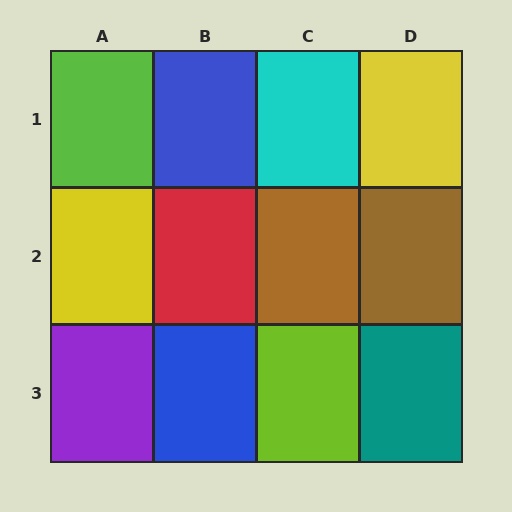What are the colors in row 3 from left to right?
Purple, blue, lime, teal.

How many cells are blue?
2 cells are blue.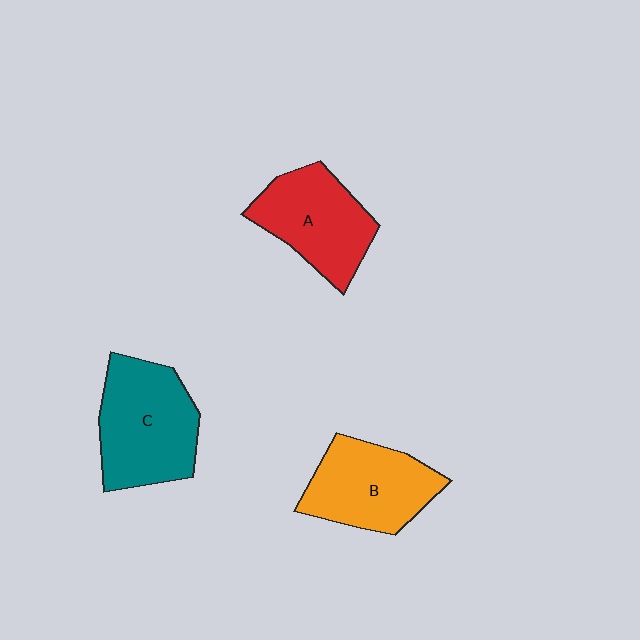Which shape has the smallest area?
Shape A (red).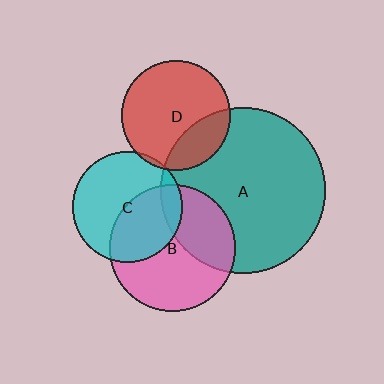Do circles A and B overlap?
Yes.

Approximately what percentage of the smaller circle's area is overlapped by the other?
Approximately 35%.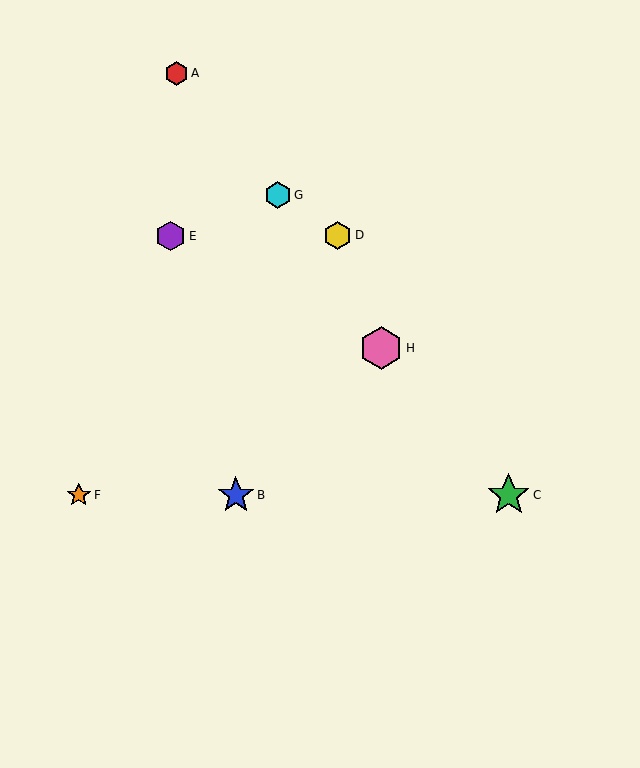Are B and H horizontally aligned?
No, B is at y≈495 and H is at y≈348.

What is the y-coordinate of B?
Object B is at y≈495.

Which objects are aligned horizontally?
Objects B, C, F are aligned horizontally.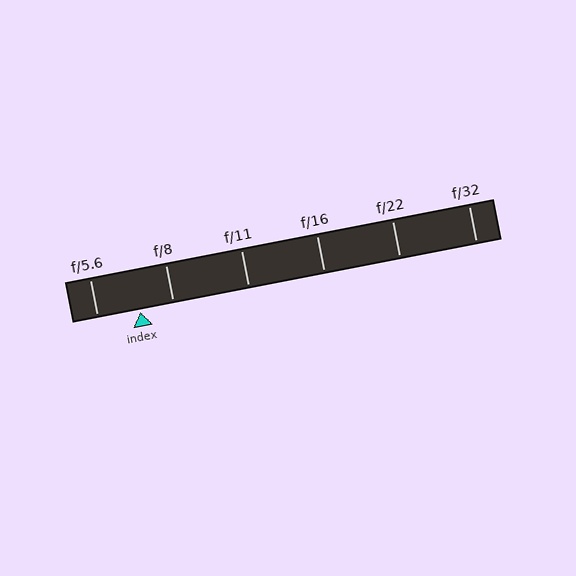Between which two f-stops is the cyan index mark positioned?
The index mark is between f/5.6 and f/8.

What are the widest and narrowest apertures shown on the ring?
The widest aperture shown is f/5.6 and the narrowest is f/32.